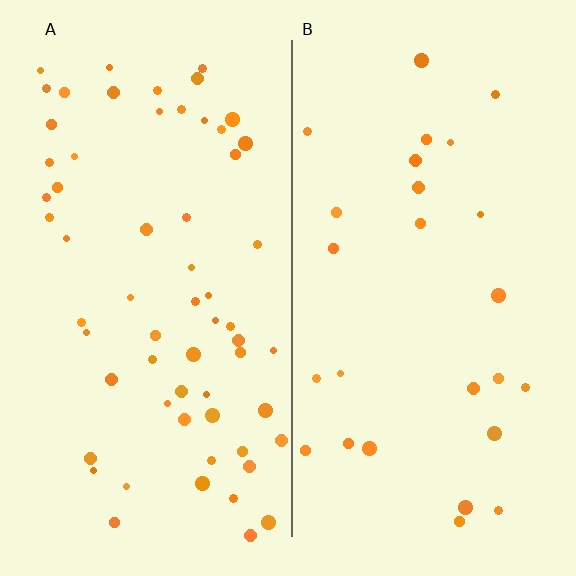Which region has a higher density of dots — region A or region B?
A (the left).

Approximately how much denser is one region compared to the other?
Approximately 2.3× — region A over region B.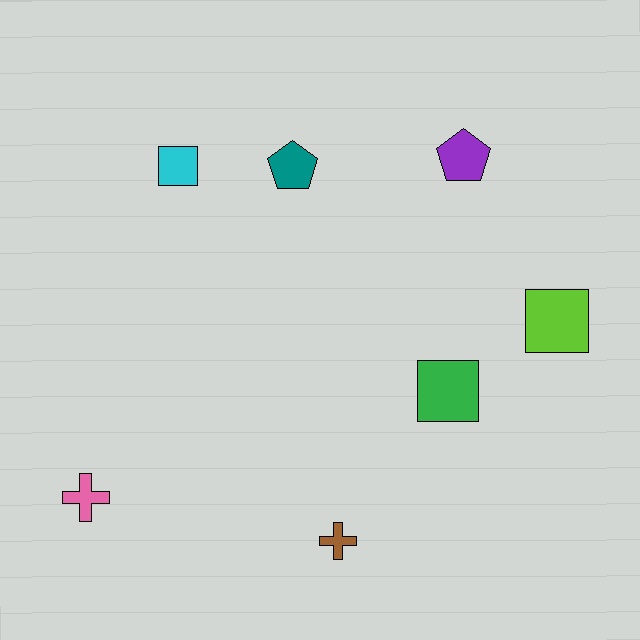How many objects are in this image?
There are 7 objects.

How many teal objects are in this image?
There is 1 teal object.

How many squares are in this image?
There are 3 squares.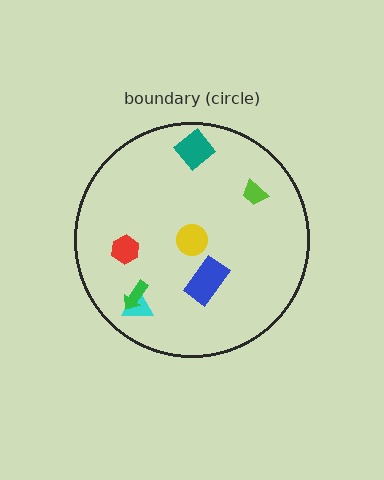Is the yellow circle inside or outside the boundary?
Inside.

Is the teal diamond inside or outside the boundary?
Inside.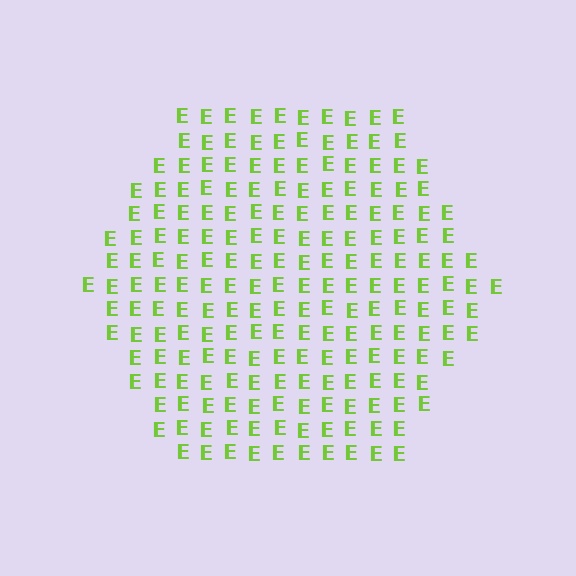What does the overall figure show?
The overall figure shows a hexagon.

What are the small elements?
The small elements are letter E's.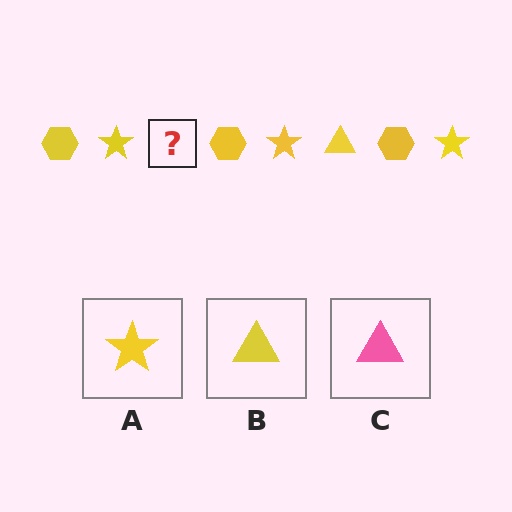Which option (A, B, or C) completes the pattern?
B.